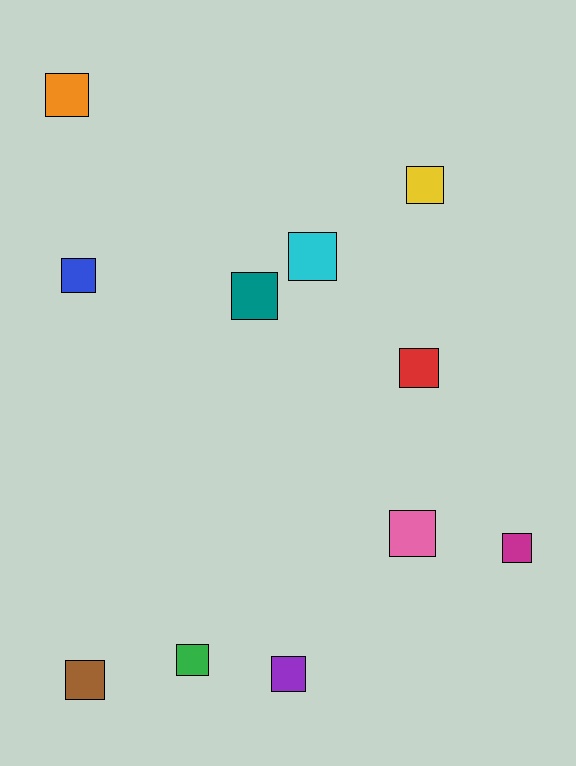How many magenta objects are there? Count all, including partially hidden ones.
There is 1 magenta object.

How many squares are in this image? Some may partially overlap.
There are 11 squares.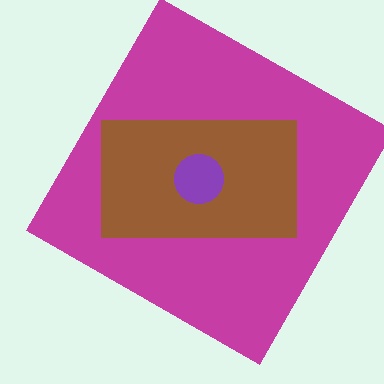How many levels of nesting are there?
3.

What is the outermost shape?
The magenta square.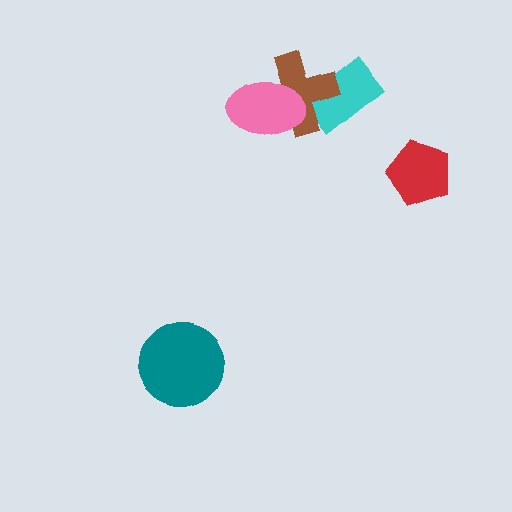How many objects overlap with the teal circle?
0 objects overlap with the teal circle.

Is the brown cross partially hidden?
Yes, it is partially covered by another shape.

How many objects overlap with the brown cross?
2 objects overlap with the brown cross.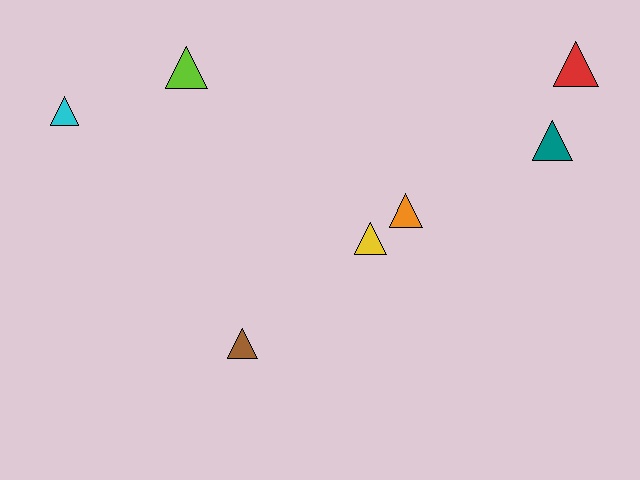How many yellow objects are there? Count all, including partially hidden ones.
There is 1 yellow object.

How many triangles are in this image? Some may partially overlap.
There are 7 triangles.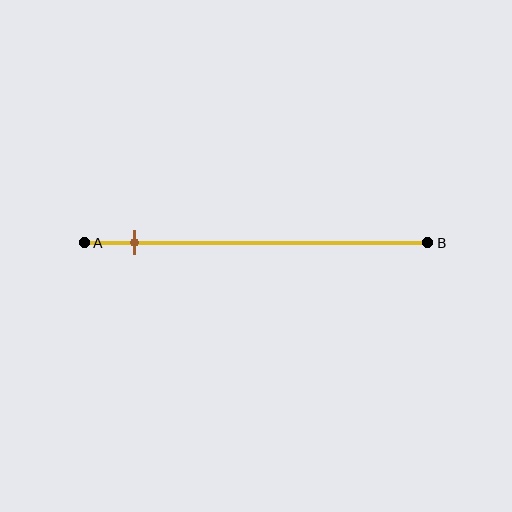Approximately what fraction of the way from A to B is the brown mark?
The brown mark is approximately 15% of the way from A to B.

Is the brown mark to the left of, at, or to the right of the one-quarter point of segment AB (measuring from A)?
The brown mark is to the left of the one-quarter point of segment AB.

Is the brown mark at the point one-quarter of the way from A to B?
No, the mark is at about 15% from A, not at the 25% one-quarter point.